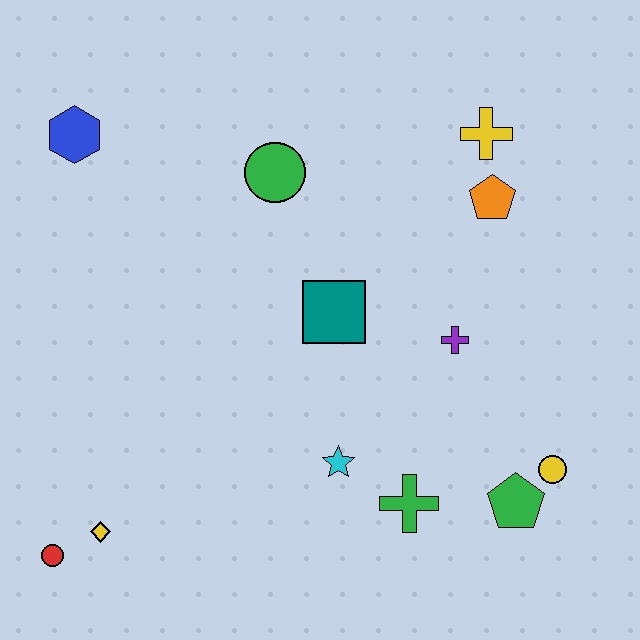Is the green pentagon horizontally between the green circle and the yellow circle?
Yes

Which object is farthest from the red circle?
The yellow cross is farthest from the red circle.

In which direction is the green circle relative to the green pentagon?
The green circle is above the green pentagon.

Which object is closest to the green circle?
The teal square is closest to the green circle.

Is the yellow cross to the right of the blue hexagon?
Yes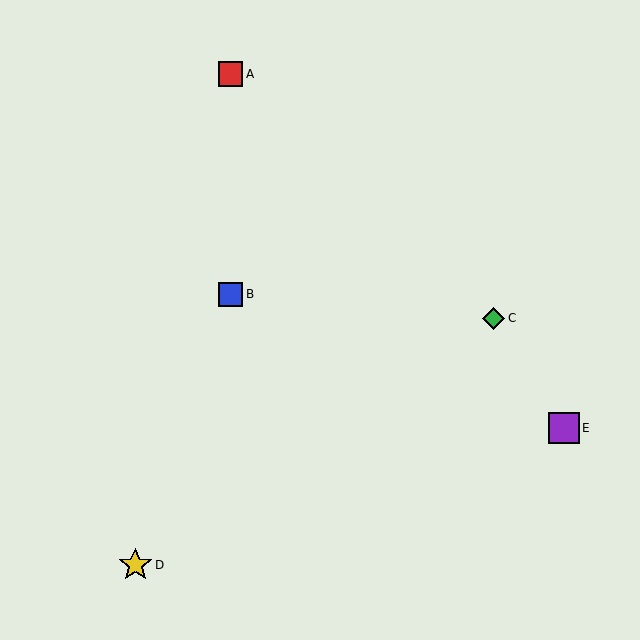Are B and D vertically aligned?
No, B is at x≈230 and D is at x≈135.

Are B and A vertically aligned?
Yes, both are at x≈230.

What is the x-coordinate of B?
Object B is at x≈230.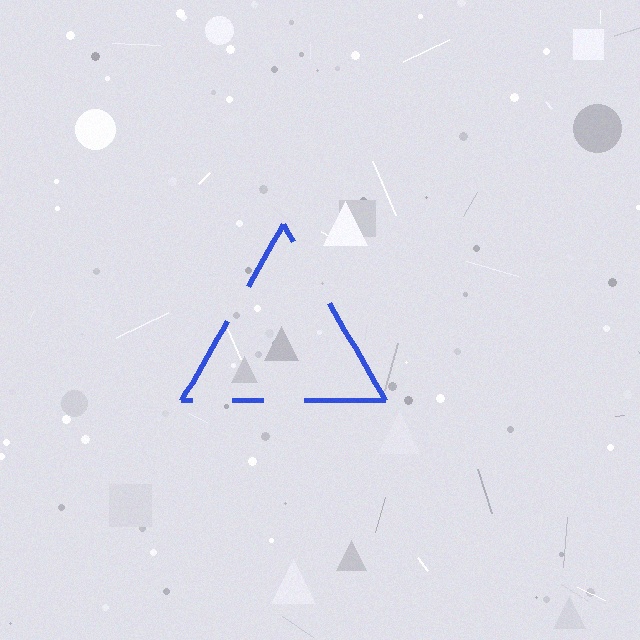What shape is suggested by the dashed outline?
The dashed outline suggests a triangle.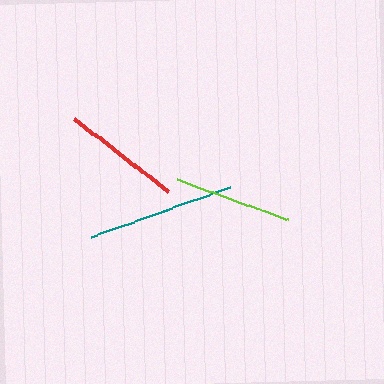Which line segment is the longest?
The teal line is the longest at approximately 147 pixels.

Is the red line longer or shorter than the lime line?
The lime line is longer than the red line.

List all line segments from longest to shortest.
From longest to shortest: teal, lime, red.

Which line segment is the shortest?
The red line is the shortest at approximately 119 pixels.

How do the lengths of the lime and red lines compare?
The lime and red lines are approximately the same length.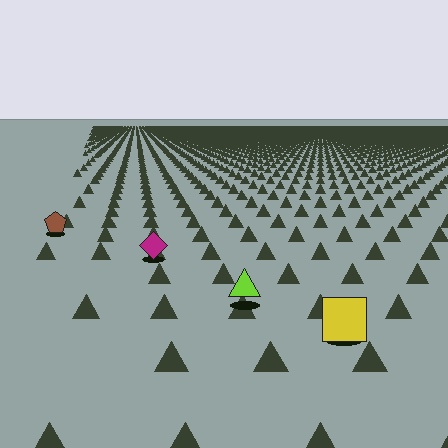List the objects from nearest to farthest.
From nearest to farthest: the yellow square, the lime triangle, the magenta diamond, the brown pentagon.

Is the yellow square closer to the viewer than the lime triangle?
Yes. The yellow square is closer — you can tell from the texture gradient: the ground texture is coarser near it.